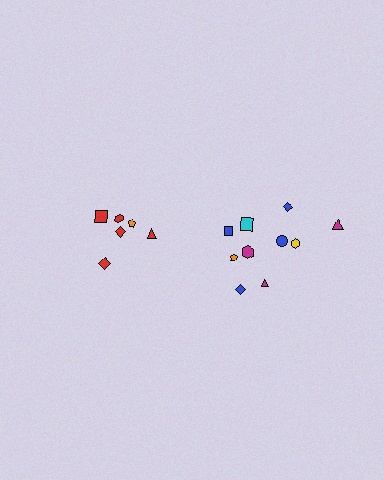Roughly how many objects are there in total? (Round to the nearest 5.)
Roughly 15 objects in total.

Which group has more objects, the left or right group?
The right group.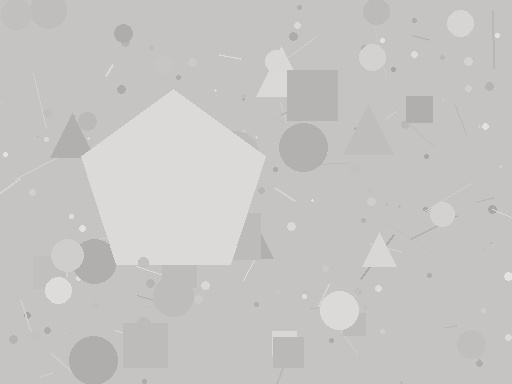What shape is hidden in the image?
A pentagon is hidden in the image.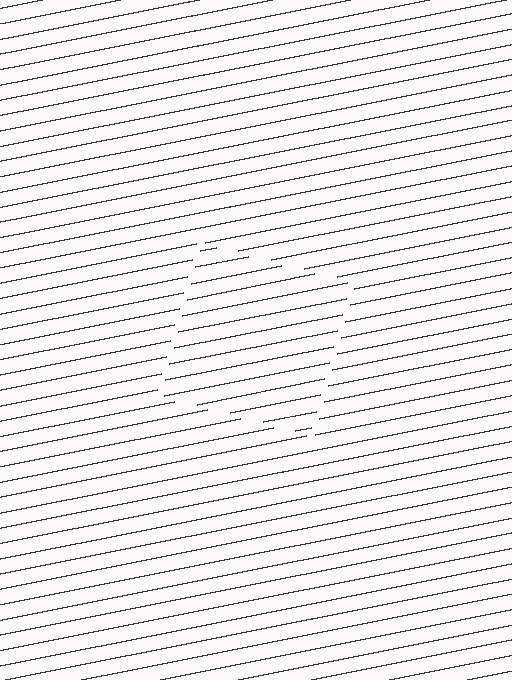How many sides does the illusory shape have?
4 sides — the line-ends trace a square.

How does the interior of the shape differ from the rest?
The interior of the shape contains the same grating, shifted by half a period — the contour is defined by the phase discontinuity where line-ends from the inner and outer gratings abut.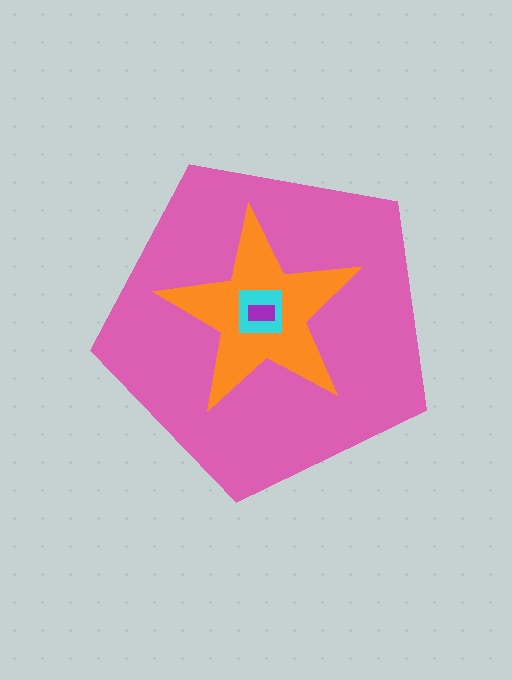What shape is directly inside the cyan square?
The purple rectangle.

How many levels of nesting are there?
4.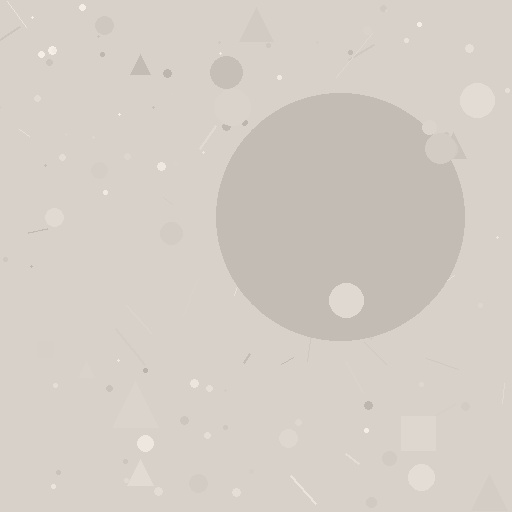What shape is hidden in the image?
A circle is hidden in the image.